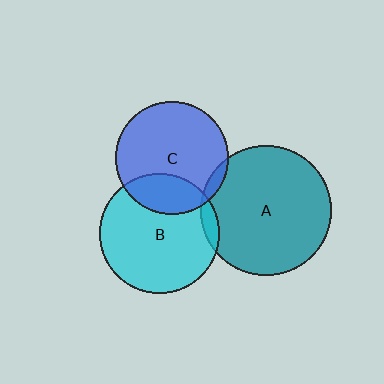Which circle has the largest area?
Circle A (teal).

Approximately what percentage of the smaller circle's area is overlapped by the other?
Approximately 25%.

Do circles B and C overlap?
Yes.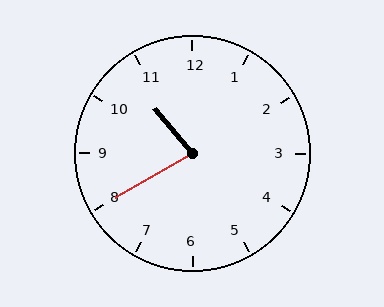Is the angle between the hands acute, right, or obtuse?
It is acute.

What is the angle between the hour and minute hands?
Approximately 80 degrees.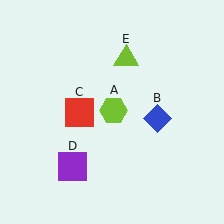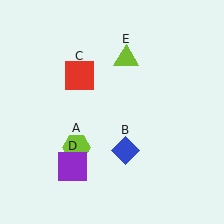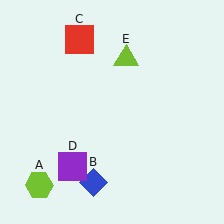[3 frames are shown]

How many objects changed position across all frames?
3 objects changed position: lime hexagon (object A), blue diamond (object B), red square (object C).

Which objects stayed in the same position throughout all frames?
Purple square (object D) and lime triangle (object E) remained stationary.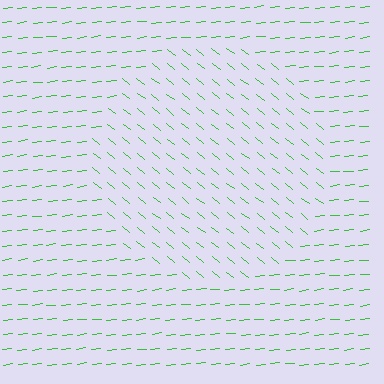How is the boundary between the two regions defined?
The boundary is defined purely by a change in line orientation (approximately 45 degrees difference). All lines are the same color and thickness.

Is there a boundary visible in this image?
Yes, there is a texture boundary formed by a change in line orientation.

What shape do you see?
I see a circle.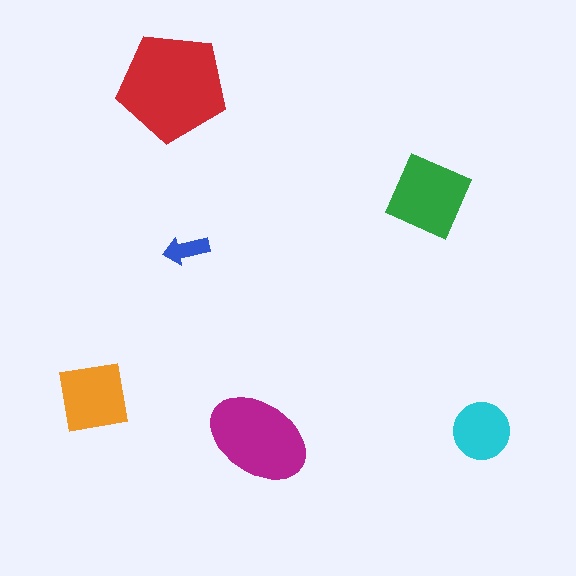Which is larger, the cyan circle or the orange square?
The orange square.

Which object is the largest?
The red pentagon.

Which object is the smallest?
The blue arrow.